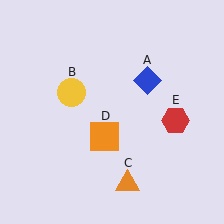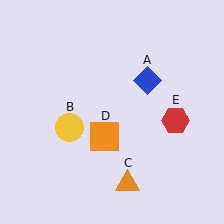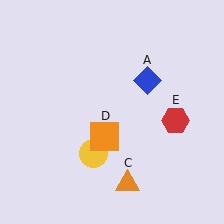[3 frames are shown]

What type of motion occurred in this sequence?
The yellow circle (object B) rotated counterclockwise around the center of the scene.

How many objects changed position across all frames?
1 object changed position: yellow circle (object B).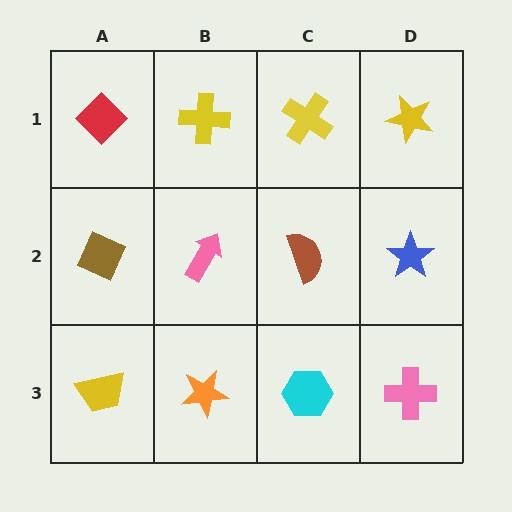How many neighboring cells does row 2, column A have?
3.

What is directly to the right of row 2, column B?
A brown semicircle.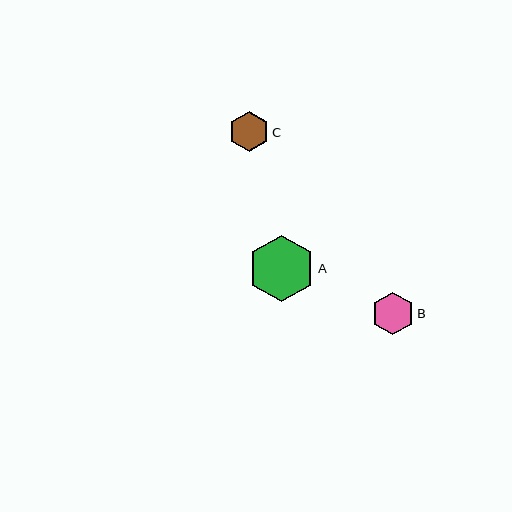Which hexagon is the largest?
Hexagon A is the largest with a size of approximately 66 pixels.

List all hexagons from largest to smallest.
From largest to smallest: A, B, C.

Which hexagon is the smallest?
Hexagon C is the smallest with a size of approximately 40 pixels.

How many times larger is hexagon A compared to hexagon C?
Hexagon A is approximately 1.7 times the size of hexagon C.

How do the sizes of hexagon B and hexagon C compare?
Hexagon B and hexagon C are approximately the same size.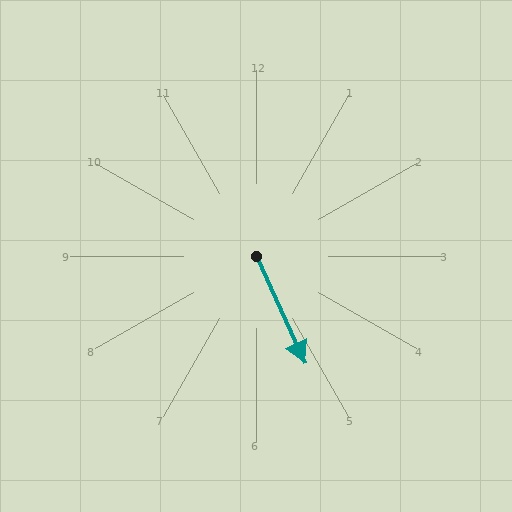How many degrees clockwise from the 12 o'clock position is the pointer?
Approximately 155 degrees.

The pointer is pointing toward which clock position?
Roughly 5 o'clock.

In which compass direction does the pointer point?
Southeast.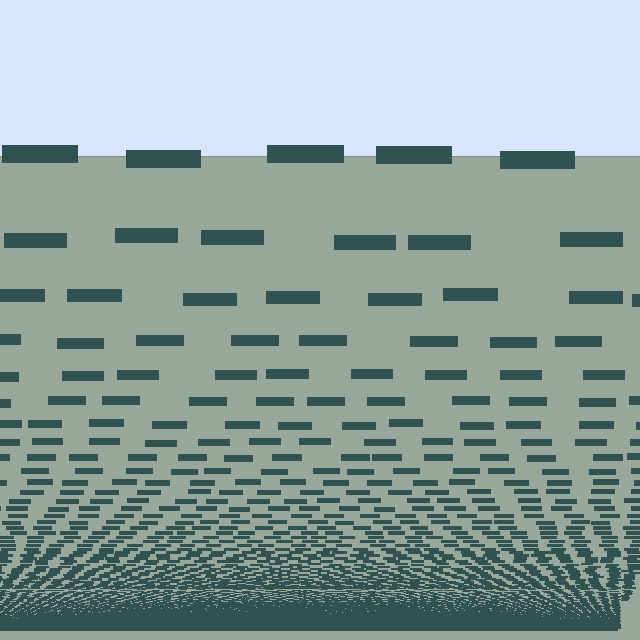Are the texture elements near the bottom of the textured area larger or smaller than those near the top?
Smaller. The gradient is inverted — elements near the bottom are smaller and denser.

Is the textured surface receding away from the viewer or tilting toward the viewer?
The surface appears to tilt toward the viewer. Texture elements get larger and sparser toward the top.